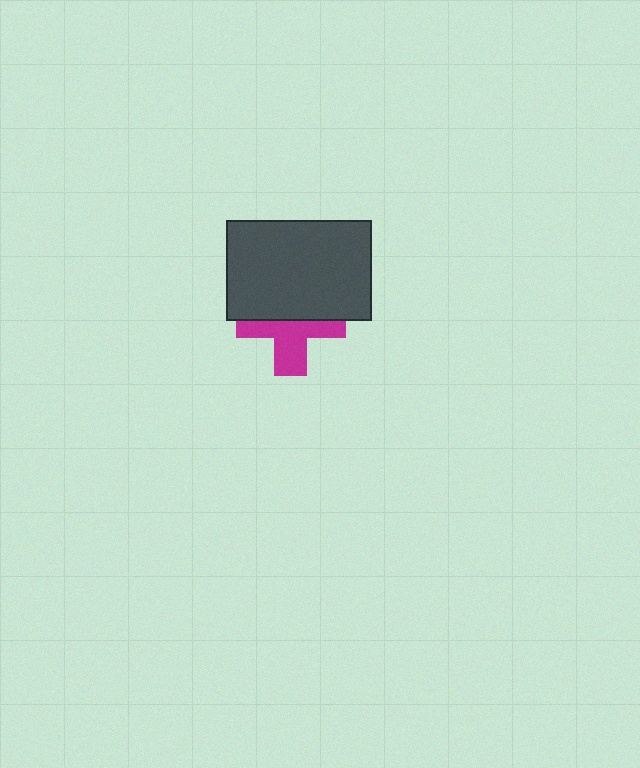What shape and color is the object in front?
The object in front is a dark gray rectangle.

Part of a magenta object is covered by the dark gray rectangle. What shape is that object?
It is a cross.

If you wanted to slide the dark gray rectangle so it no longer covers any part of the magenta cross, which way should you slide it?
Slide it up — that is the most direct way to separate the two shapes.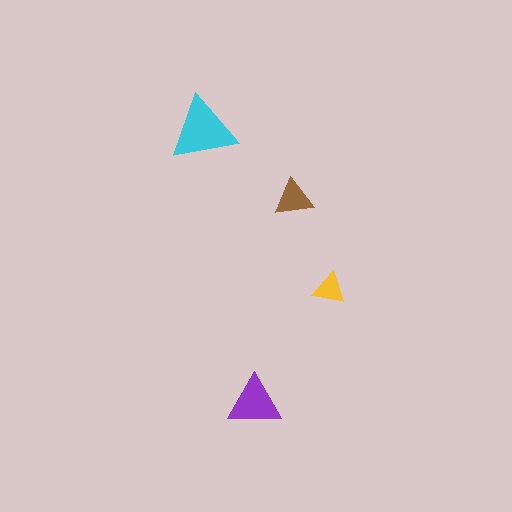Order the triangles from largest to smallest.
the cyan one, the purple one, the brown one, the yellow one.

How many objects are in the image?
There are 4 objects in the image.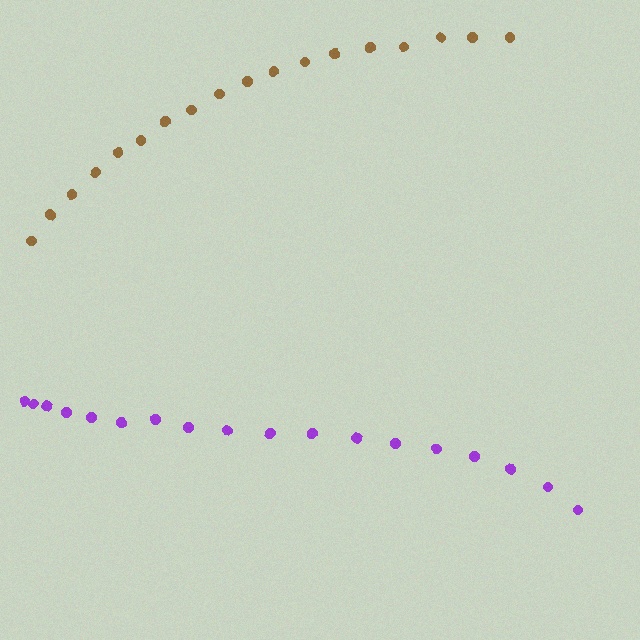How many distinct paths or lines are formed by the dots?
There are 2 distinct paths.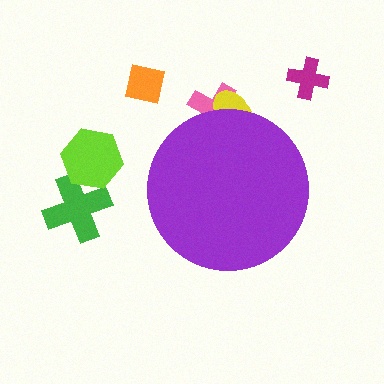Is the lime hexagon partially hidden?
No, the lime hexagon is fully visible.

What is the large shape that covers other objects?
A purple circle.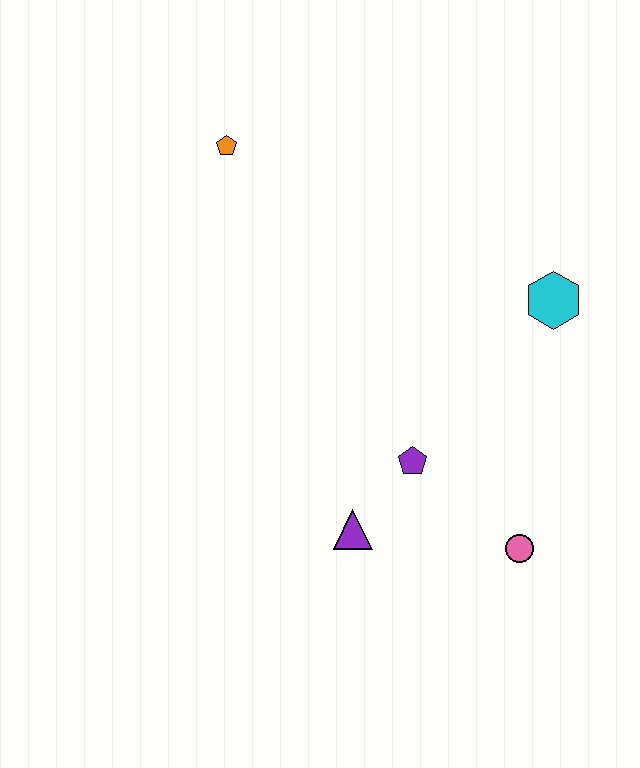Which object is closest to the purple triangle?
The purple pentagon is closest to the purple triangle.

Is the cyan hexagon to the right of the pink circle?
Yes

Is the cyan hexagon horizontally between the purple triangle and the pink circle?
No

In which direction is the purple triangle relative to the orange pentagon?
The purple triangle is below the orange pentagon.